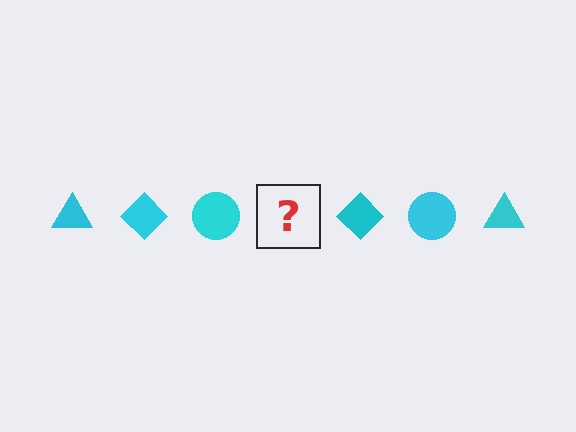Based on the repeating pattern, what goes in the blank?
The blank should be a cyan triangle.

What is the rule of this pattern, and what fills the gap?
The rule is that the pattern cycles through triangle, diamond, circle shapes in cyan. The gap should be filled with a cyan triangle.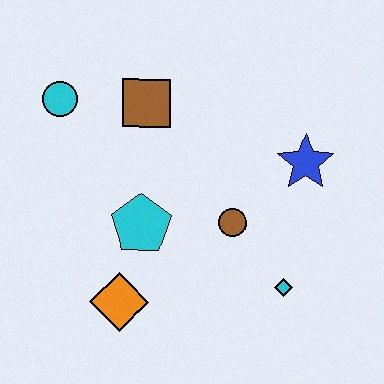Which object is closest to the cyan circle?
The brown square is closest to the cyan circle.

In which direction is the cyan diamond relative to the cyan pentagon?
The cyan diamond is to the right of the cyan pentagon.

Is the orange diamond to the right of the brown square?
No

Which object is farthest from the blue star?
The cyan circle is farthest from the blue star.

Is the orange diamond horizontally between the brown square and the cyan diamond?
No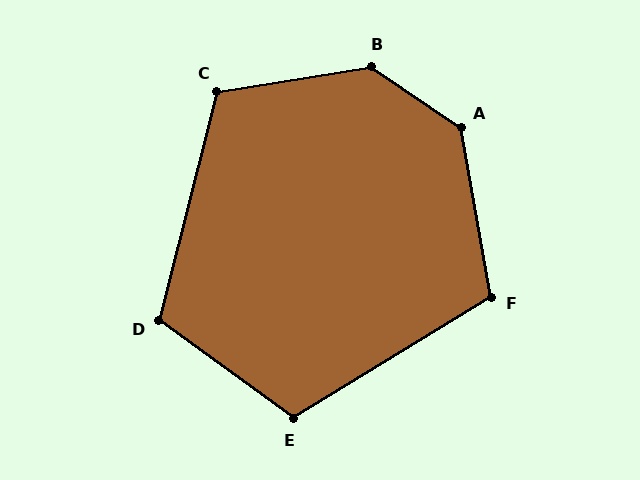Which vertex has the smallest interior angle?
F, at approximately 112 degrees.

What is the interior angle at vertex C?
Approximately 114 degrees (obtuse).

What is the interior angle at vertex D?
Approximately 112 degrees (obtuse).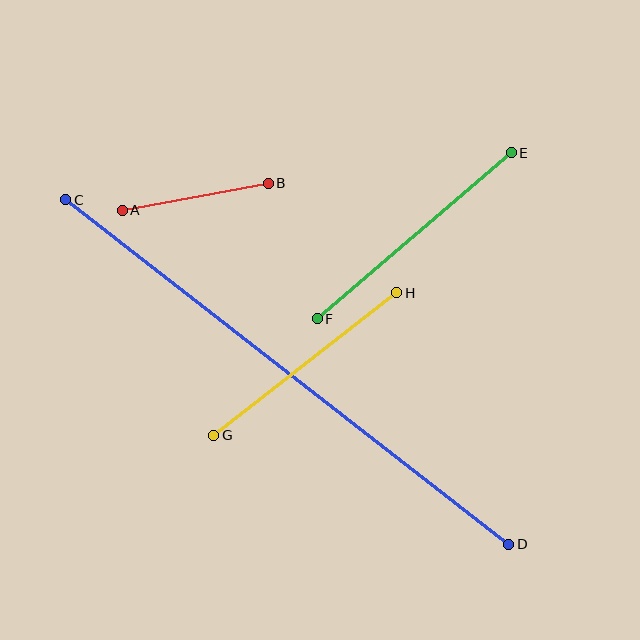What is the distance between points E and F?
The distance is approximately 255 pixels.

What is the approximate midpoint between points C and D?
The midpoint is at approximately (287, 372) pixels.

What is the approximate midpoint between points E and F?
The midpoint is at approximately (414, 236) pixels.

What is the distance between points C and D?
The distance is approximately 561 pixels.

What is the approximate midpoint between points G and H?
The midpoint is at approximately (305, 364) pixels.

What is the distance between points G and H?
The distance is approximately 232 pixels.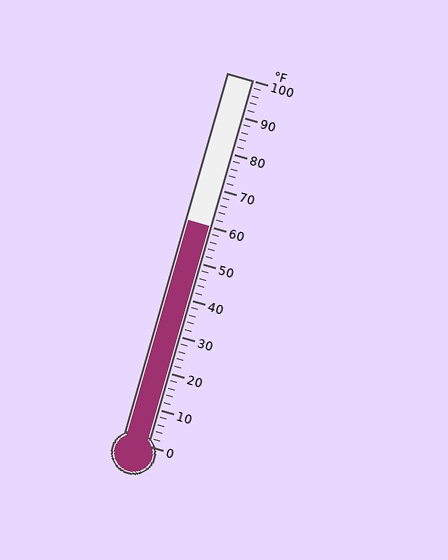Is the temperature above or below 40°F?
The temperature is above 40°F.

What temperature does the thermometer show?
The thermometer shows approximately 60°F.